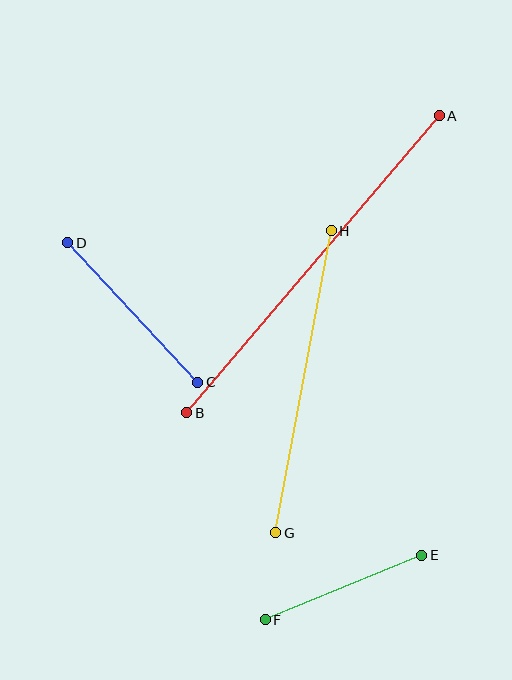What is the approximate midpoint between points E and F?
The midpoint is at approximately (344, 587) pixels.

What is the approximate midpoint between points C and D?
The midpoint is at approximately (133, 313) pixels.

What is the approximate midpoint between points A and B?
The midpoint is at approximately (313, 264) pixels.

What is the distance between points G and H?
The distance is approximately 307 pixels.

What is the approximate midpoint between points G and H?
The midpoint is at approximately (304, 382) pixels.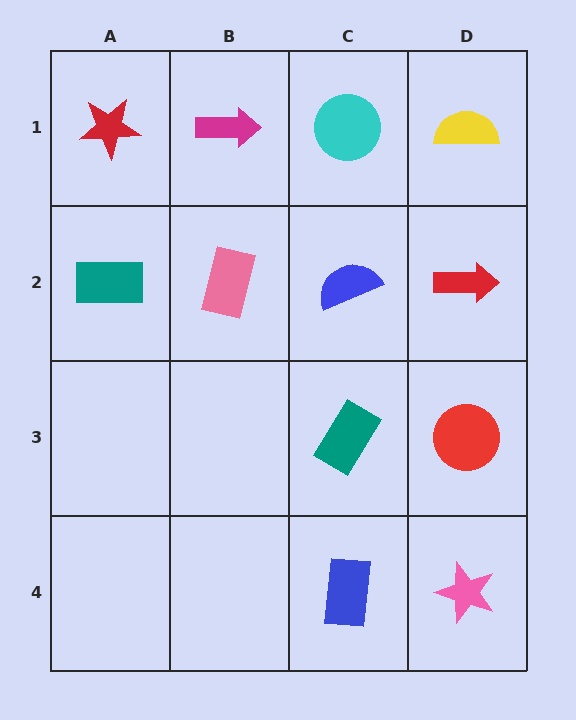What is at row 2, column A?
A teal rectangle.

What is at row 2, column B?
A pink rectangle.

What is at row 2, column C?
A blue semicircle.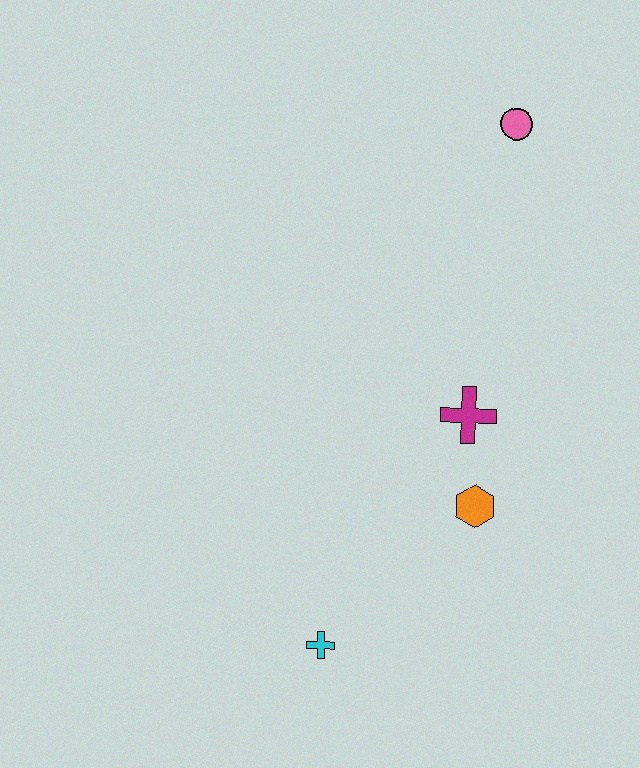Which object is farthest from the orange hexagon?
The pink circle is farthest from the orange hexagon.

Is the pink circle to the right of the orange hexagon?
Yes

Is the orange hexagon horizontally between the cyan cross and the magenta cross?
No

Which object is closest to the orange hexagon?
The magenta cross is closest to the orange hexagon.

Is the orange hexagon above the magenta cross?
No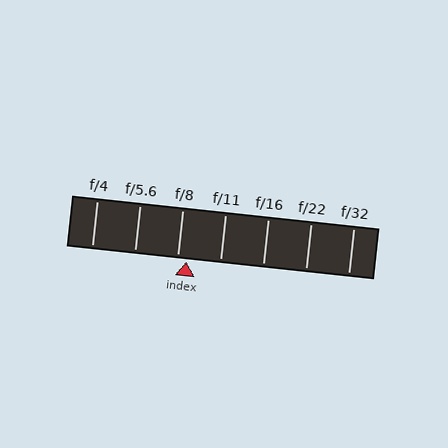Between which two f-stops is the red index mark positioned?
The index mark is between f/8 and f/11.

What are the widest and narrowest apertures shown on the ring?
The widest aperture shown is f/4 and the narrowest is f/32.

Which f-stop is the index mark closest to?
The index mark is closest to f/8.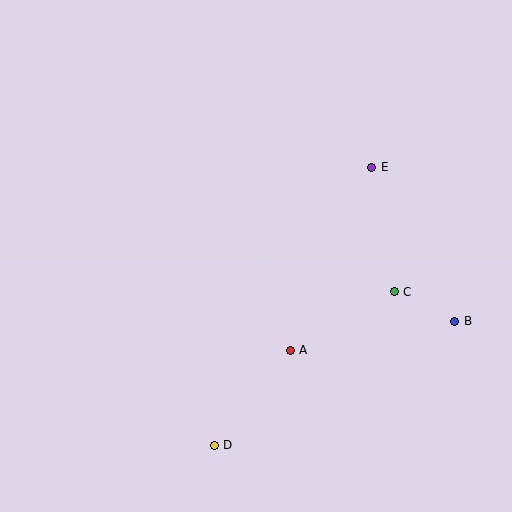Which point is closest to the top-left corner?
Point E is closest to the top-left corner.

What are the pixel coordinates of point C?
Point C is at (394, 292).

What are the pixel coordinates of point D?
Point D is at (214, 445).